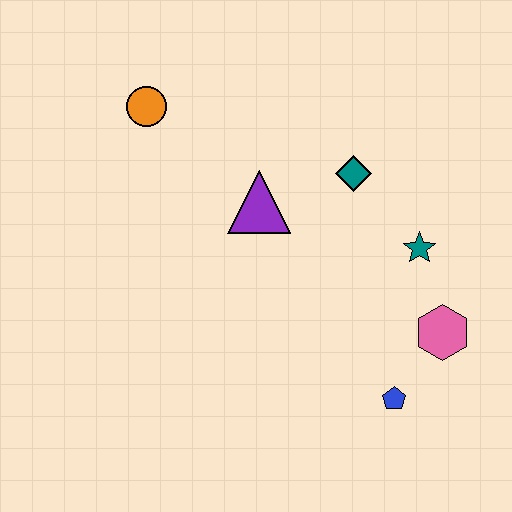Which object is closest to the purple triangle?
The teal diamond is closest to the purple triangle.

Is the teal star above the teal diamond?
No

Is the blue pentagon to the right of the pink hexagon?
No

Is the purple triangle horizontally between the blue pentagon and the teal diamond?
No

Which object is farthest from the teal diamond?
The blue pentagon is farthest from the teal diamond.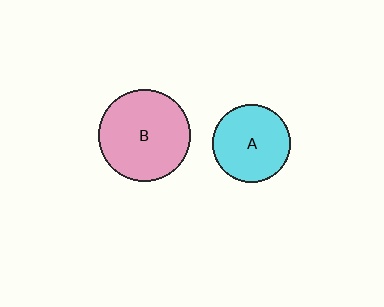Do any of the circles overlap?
No, none of the circles overlap.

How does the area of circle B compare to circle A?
Approximately 1.4 times.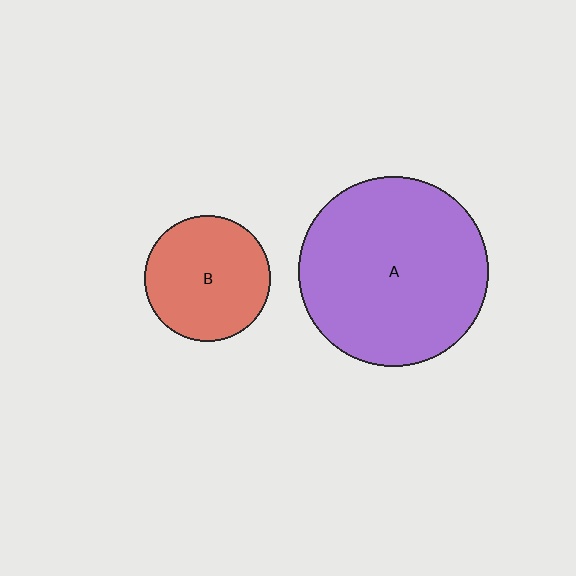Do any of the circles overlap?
No, none of the circles overlap.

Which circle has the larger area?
Circle A (purple).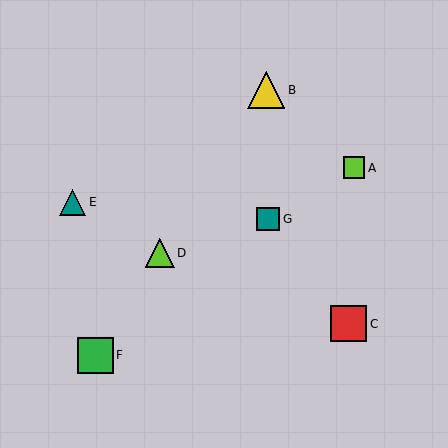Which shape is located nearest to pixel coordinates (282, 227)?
The teal square (labeled G) at (268, 219) is nearest to that location.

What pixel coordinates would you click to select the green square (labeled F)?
Click at (96, 355) to select the green square F.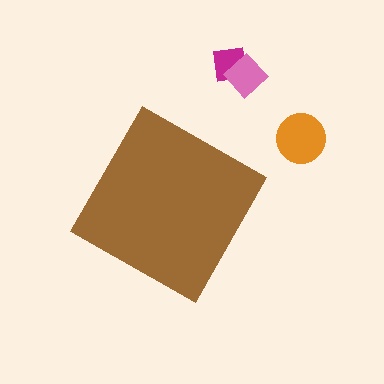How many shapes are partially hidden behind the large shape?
0 shapes are partially hidden.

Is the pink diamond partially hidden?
No, the pink diamond is fully visible.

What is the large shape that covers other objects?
A brown diamond.